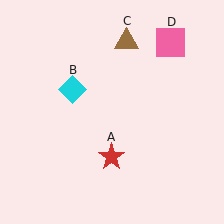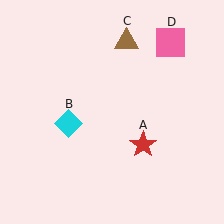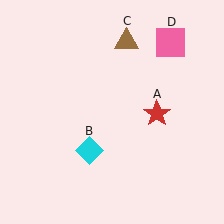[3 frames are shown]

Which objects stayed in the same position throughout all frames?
Brown triangle (object C) and pink square (object D) remained stationary.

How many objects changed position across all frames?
2 objects changed position: red star (object A), cyan diamond (object B).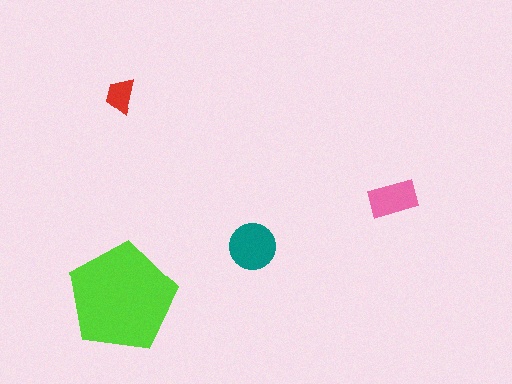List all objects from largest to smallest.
The lime pentagon, the teal circle, the pink rectangle, the red trapezoid.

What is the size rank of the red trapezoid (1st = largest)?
4th.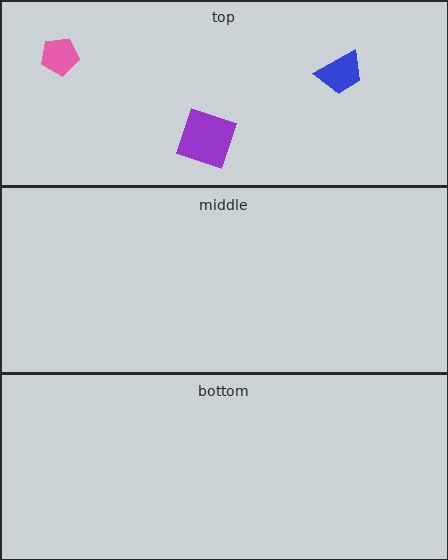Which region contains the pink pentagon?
The top region.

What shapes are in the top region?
The purple square, the blue trapezoid, the pink pentagon.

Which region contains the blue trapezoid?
The top region.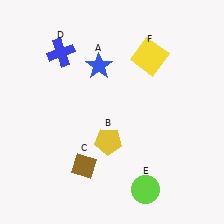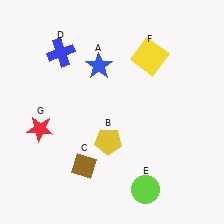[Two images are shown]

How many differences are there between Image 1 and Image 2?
There is 1 difference between the two images.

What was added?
A red star (G) was added in Image 2.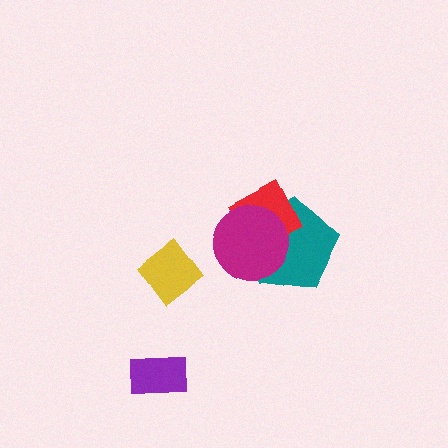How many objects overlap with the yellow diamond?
0 objects overlap with the yellow diamond.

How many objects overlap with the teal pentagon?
2 objects overlap with the teal pentagon.